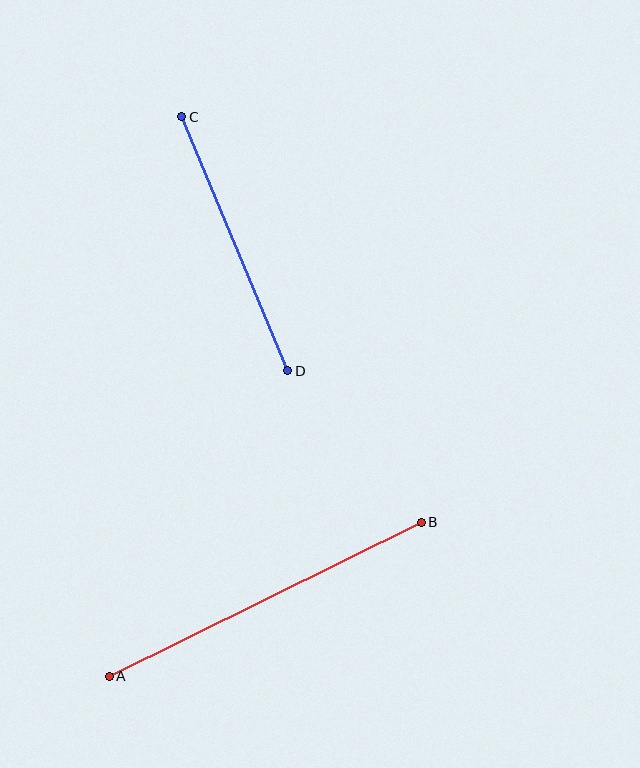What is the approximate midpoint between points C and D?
The midpoint is at approximately (235, 244) pixels.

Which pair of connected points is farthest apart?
Points A and B are farthest apart.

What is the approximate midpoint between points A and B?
The midpoint is at approximately (265, 599) pixels.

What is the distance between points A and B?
The distance is approximately 348 pixels.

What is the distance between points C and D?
The distance is approximately 275 pixels.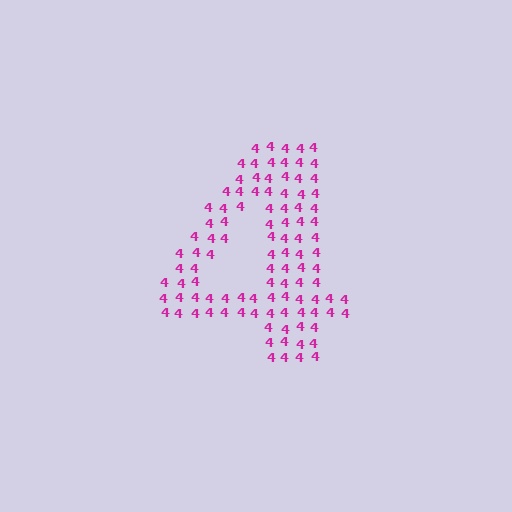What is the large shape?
The large shape is the digit 4.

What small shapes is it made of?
It is made of small digit 4's.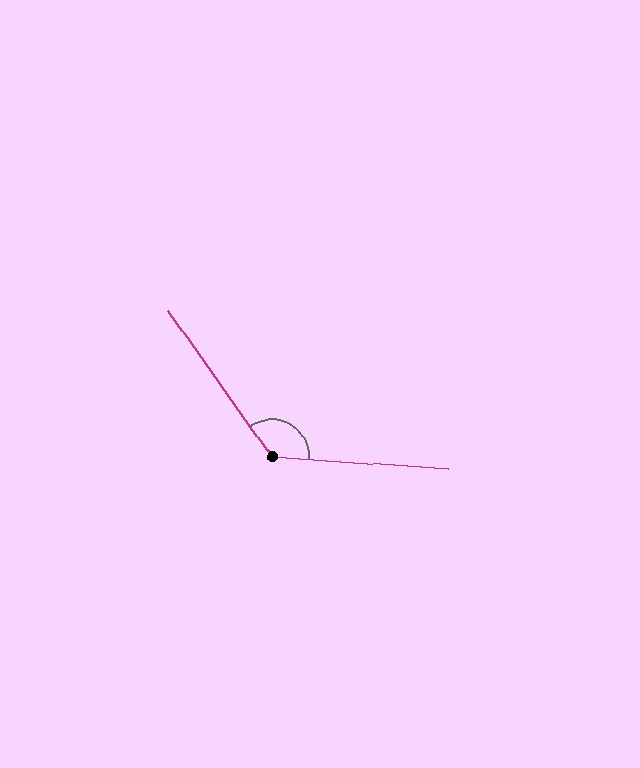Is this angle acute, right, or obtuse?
It is obtuse.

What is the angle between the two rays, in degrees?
Approximately 129 degrees.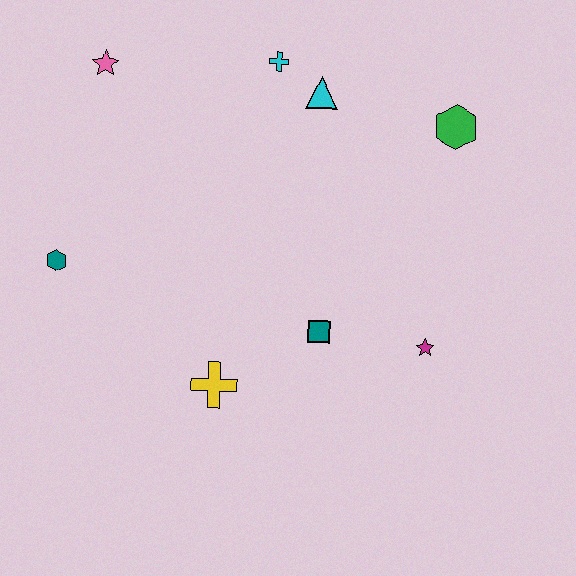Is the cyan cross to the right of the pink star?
Yes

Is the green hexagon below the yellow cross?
No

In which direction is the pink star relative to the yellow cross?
The pink star is above the yellow cross.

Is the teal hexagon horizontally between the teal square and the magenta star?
No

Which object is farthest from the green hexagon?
The teal hexagon is farthest from the green hexagon.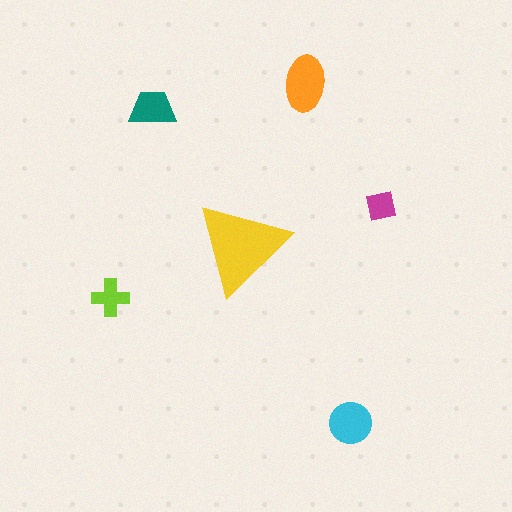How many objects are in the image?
There are 6 objects in the image.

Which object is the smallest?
The magenta square.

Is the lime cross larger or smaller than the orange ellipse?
Smaller.